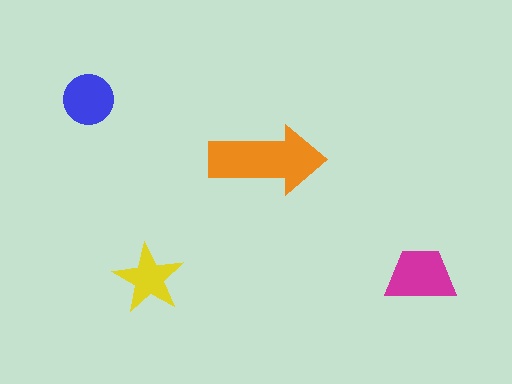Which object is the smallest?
The yellow star.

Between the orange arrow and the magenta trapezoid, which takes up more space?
The orange arrow.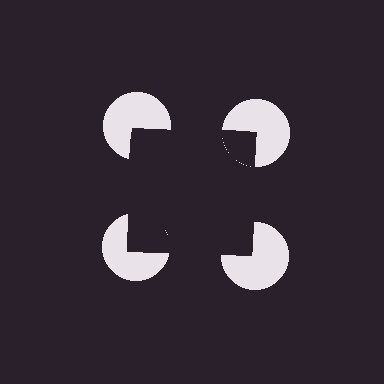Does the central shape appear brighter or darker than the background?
It typically appears slightly darker than the background, even though no actual brightness change is drawn.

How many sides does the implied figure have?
4 sides.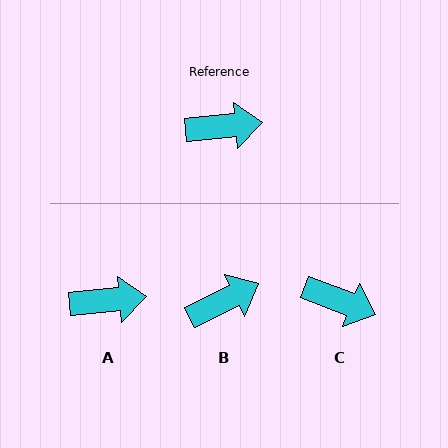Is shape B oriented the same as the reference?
No, it is off by about 21 degrees.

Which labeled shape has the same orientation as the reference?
A.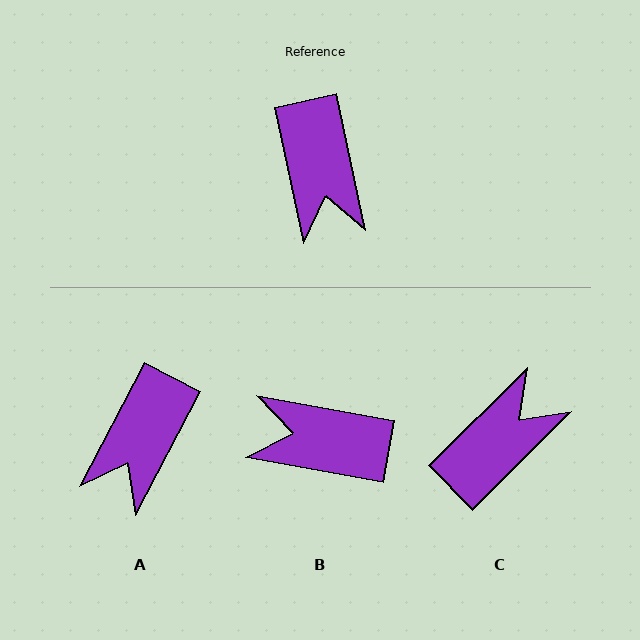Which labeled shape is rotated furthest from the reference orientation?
C, about 123 degrees away.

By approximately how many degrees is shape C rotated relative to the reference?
Approximately 123 degrees counter-clockwise.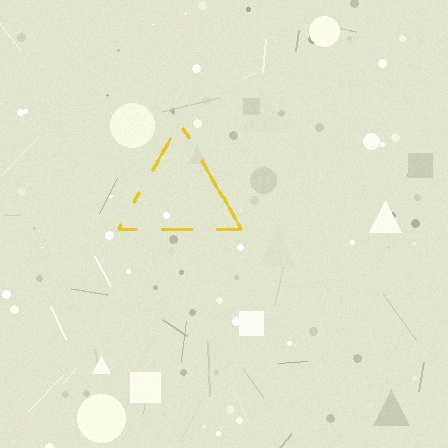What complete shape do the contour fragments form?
The contour fragments form a triangle.